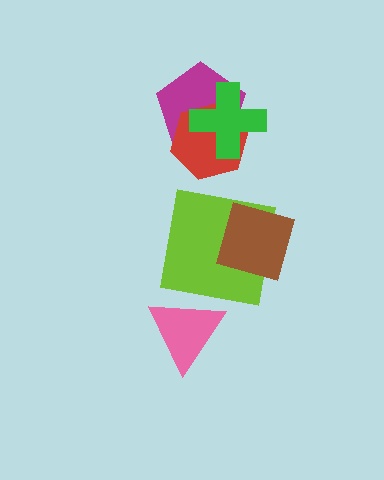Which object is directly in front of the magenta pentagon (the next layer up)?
The red hexagon is directly in front of the magenta pentagon.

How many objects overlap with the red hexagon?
2 objects overlap with the red hexagon.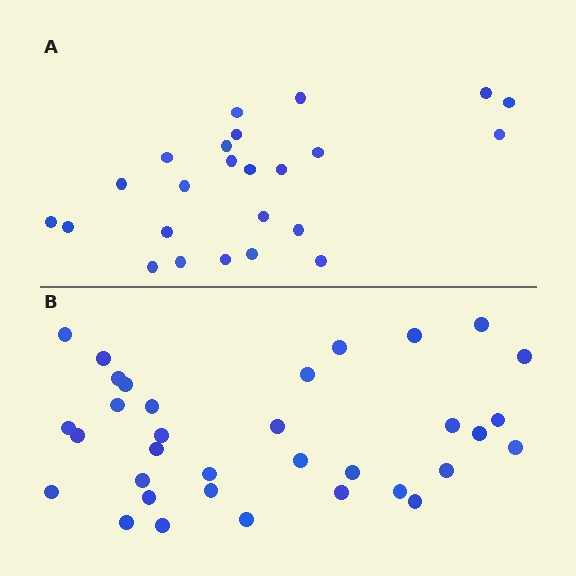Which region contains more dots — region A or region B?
Region B (the bottom region) has more dots.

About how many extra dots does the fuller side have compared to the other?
Region B has roughly 10 or so more dots than region A.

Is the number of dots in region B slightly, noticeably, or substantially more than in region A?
Region B has noticeably more, but not dramatically so. The ratio is roughly 1.4 to 1.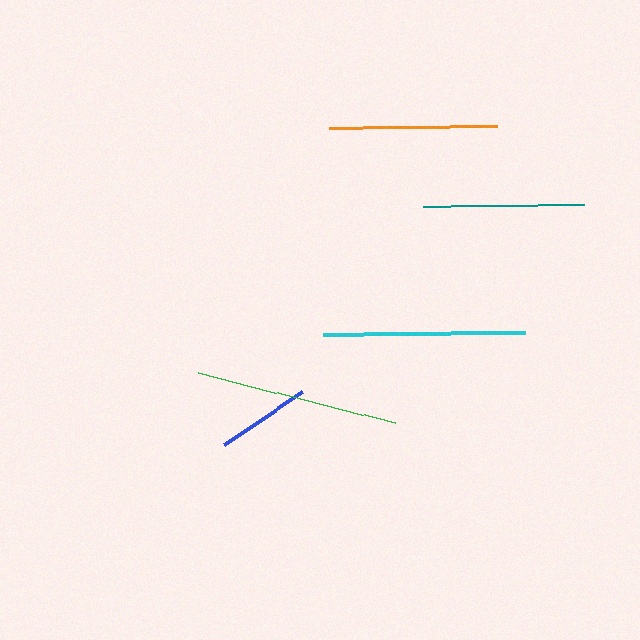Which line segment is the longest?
The green line is the longest at approximately 203 pixels.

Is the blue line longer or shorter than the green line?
The green line is longer than the blue line.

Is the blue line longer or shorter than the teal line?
The teal line is longer than the blue line.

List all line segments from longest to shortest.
From longest to shortest: green, cyan, orange, teal, blue.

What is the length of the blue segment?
The blue segment is approximately 93 pixels long.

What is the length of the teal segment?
The teal segment is approximately 161 pixels long.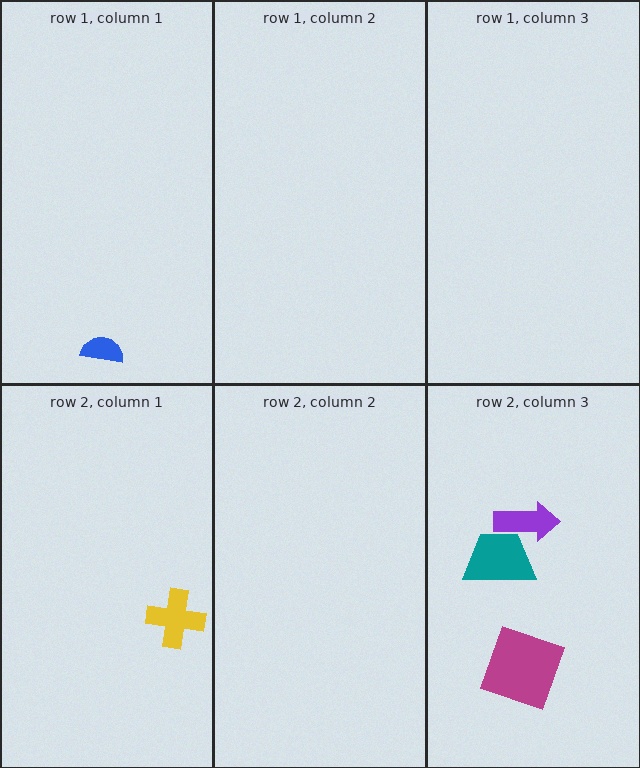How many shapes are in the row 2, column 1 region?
1.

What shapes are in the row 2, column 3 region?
The magenta square, the purple arrow, the teal trapezoid.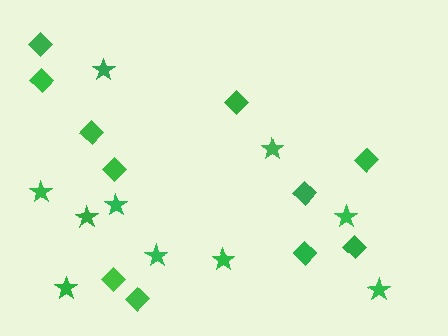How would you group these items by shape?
There are 2 groups: one group of diamonds (11) and one group of stars (10).